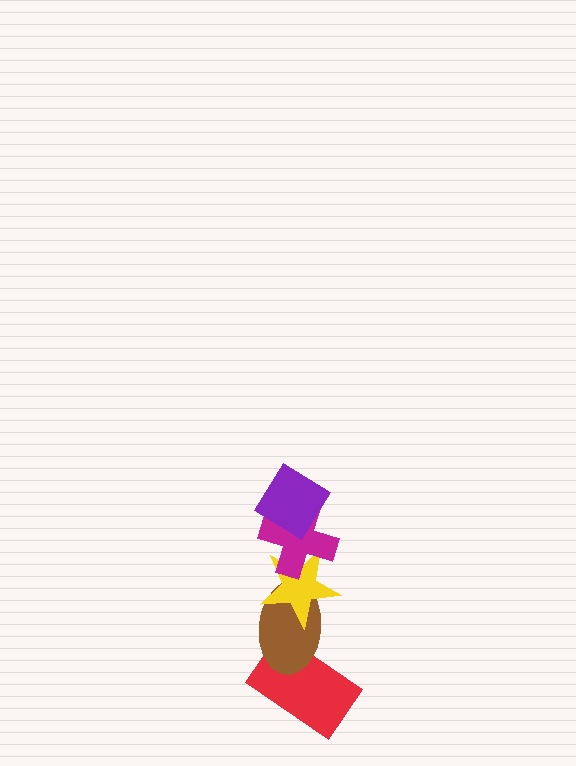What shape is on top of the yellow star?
The magenta cross is on top of the yellow star.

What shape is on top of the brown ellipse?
The yellow star is on top of the brown ellipse.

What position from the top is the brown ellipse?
The brown ellipse is 4th from the top.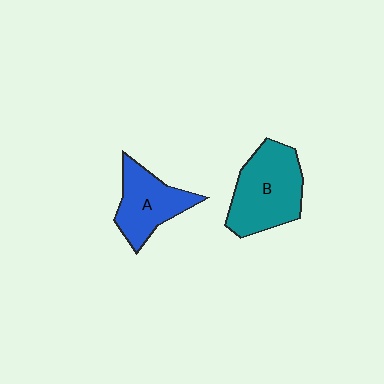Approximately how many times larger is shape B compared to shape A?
Approximately 1.3 times.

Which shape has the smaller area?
Shape A (blue).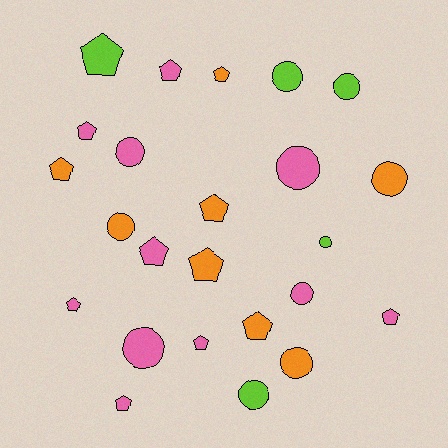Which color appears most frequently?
Pink, with 11 objects.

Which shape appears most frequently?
Pentagon, with 13 objects.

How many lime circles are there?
There are 4 lime circles.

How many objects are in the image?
There are 24 objects.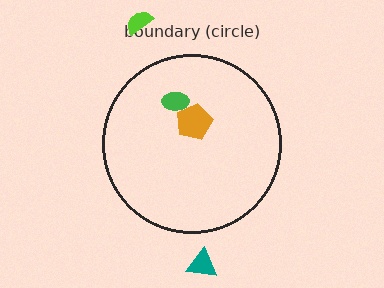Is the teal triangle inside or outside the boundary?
Outside.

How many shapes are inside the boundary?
2 inside, 2 outside.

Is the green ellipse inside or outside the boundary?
Inside.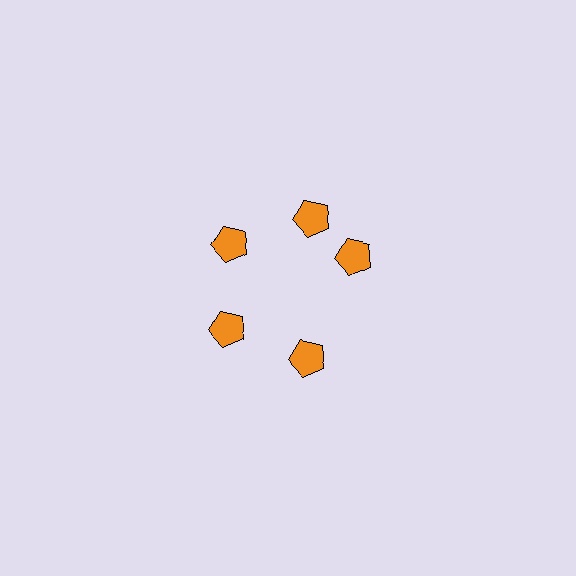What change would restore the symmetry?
The symmetry would be restored by rotating it back into even spacing with its neighbors so that all 5 pentagons sit at equal angles and equal distance from the center.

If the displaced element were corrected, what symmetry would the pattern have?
It would have 5-fold rotational symmetry — the pattern would map onto itself every 72 degrees.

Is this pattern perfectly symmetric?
No. The 5 orange pentagons are arranged in a ring, but one element near the 3 o'clock position is rotated out of alignment along the ring, breaking the 5-fold rotational symmetry.